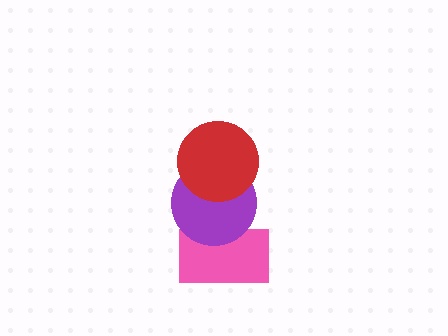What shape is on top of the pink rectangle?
The purple circle is on top of the pink rectangle.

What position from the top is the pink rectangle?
The pink rectangle is 3rd from the top.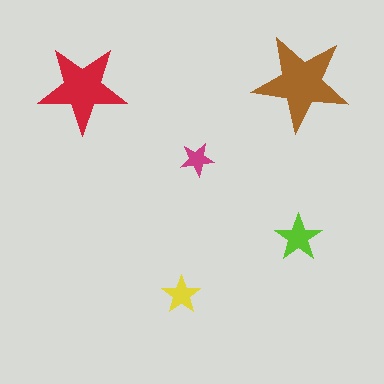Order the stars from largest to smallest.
the brown one, the red one, the lime one, the yellow one, the magenta one.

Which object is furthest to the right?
The brown star is rightmost.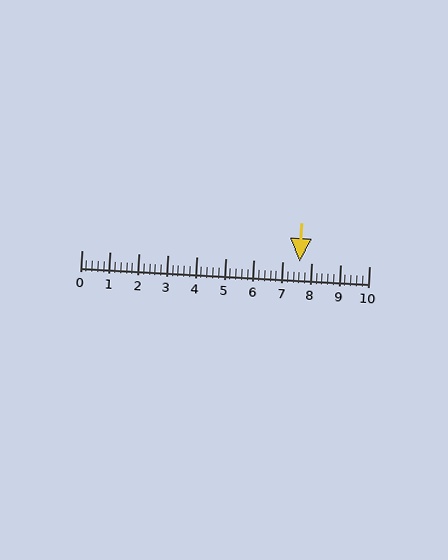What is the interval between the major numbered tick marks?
The major tick marks are spaced 1 units apart.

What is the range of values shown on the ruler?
The ruler shows values from 0 to 10.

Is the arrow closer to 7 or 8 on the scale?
The arrow is closer to 8.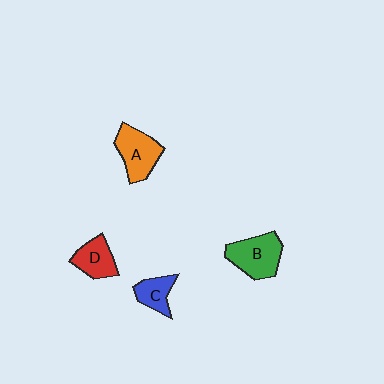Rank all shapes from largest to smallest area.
From largest to smallest: B (green), A (orange), D (red), C (blue).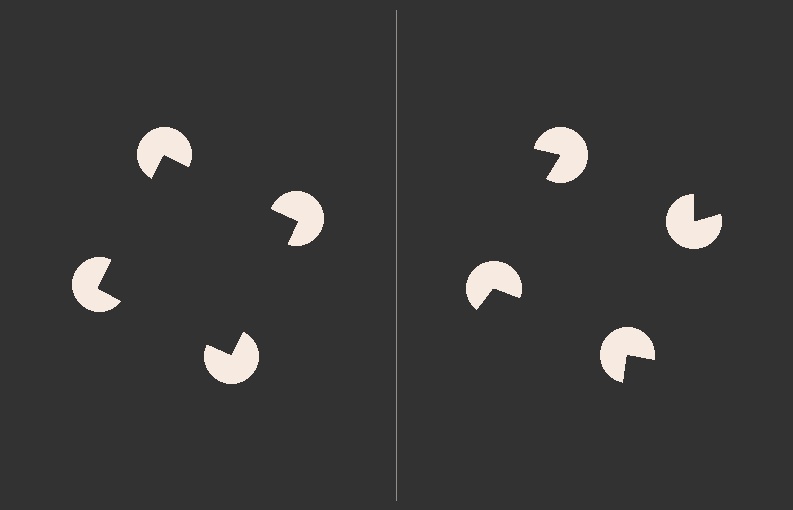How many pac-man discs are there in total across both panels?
8 — 4 on each side.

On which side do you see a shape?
An illusory square appears on the left side. On the right side the wedge cuts are rotated, so no coherent shape forms.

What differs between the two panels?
The pac-man discs are positioned identically on both sides; only the wedge orientations differ. On the left they align to a square; on the right they are misaligned.